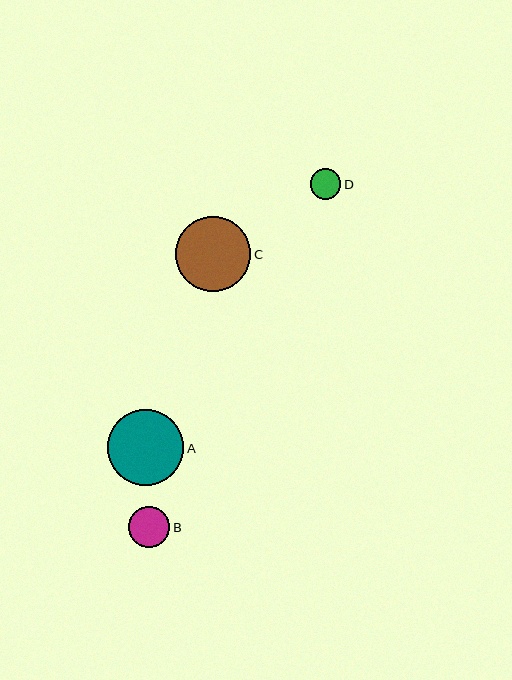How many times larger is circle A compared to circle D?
Circle A is approximately 2.5 times the size of circle D.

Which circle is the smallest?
Circle D is the smallest with a size of approximately 31 pixels.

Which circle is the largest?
Circle A is the largest with a size of approximately 76 pixels.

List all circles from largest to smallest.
From largest to smallest: A, C, B, D.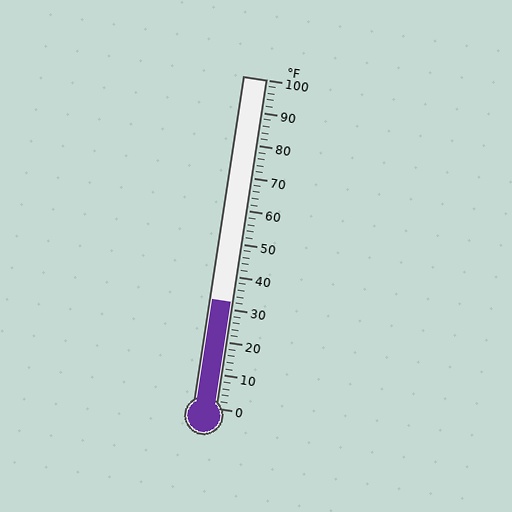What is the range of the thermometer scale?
The thermometer scale ranges from 0°F to 100°F.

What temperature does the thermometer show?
The thermometer shows approximately 32°F.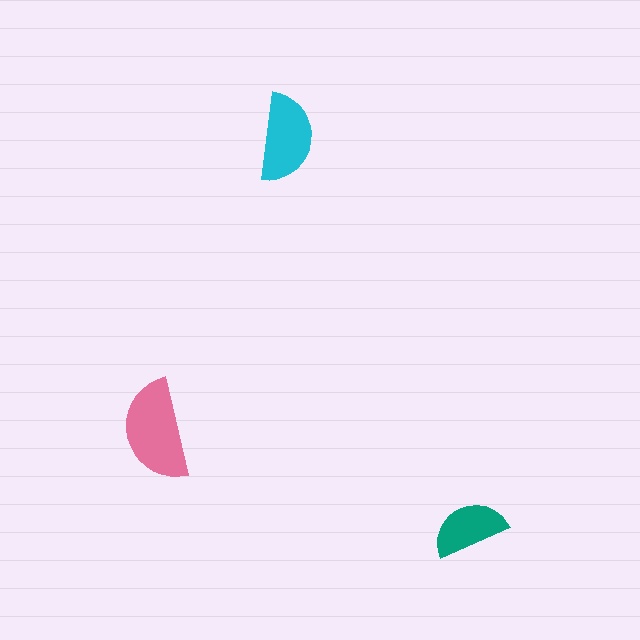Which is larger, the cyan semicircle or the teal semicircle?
The cyan one.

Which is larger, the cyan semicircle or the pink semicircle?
The pink one.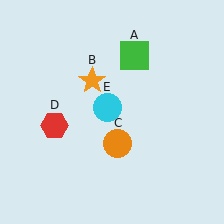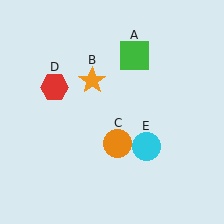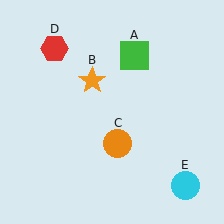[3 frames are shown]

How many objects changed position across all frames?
2 objects changed position: red hexagon (object D), cyan circle (object E).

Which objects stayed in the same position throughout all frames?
Green square (object A) and orange star (object B) and orange circle (object C) remained stationary.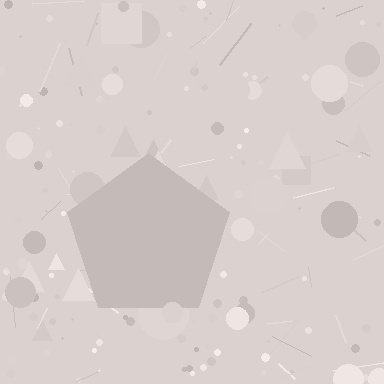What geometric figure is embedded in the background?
A pentagon is embedded in the background.